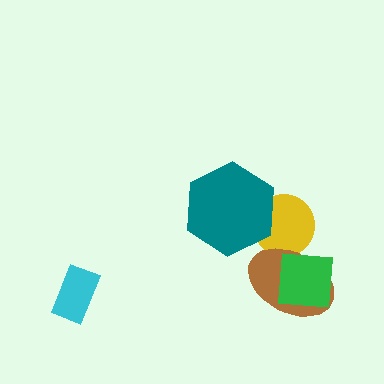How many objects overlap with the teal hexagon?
1 object overlaps with the teal hexagon.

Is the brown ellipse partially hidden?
Yes, it is partially covered by another shape.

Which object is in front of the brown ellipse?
The green square is in front of the brown ellipse.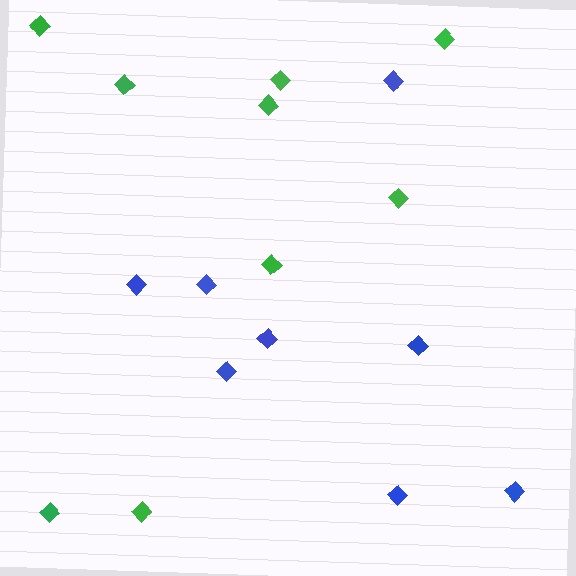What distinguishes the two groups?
There are 2 groups: one group of green diamonds (9) and one group of blue diamonds (8).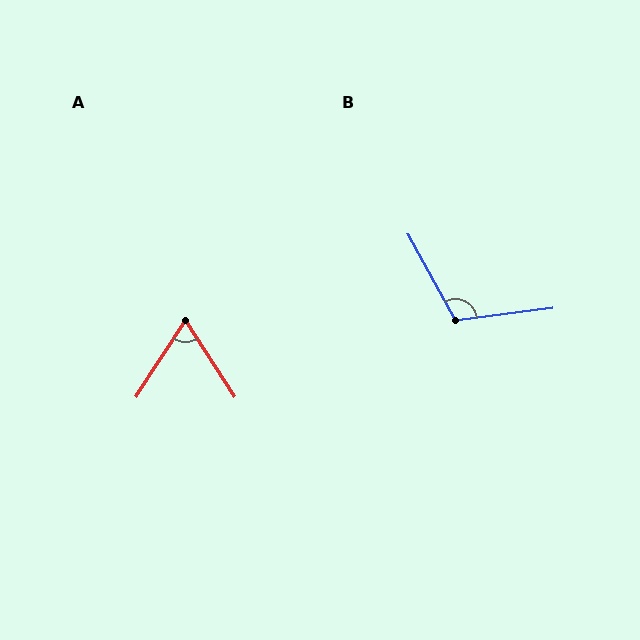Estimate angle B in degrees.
Approximately 112 degrees.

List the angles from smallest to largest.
A (66°), B (112°).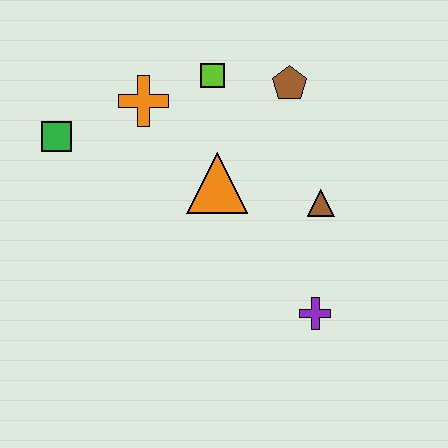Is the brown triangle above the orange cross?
No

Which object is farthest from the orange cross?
The purple cross is farthest from the orange cross.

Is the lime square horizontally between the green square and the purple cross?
Yes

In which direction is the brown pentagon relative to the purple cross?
The brown pentagon is above the purple cross.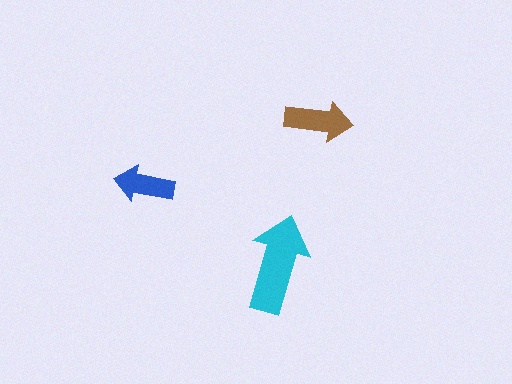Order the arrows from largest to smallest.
the cyan one, the brown one, the blue one.